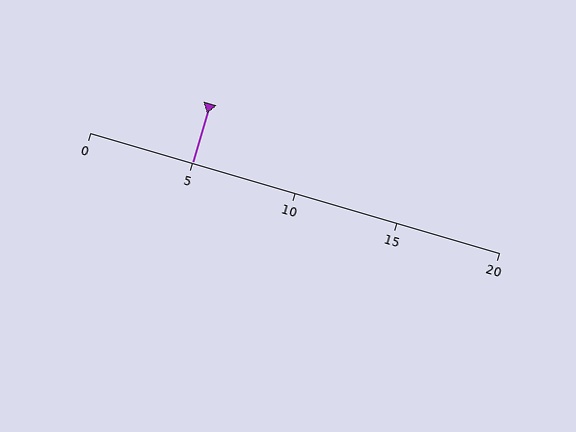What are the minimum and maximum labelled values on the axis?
The axis runs from 0 to 20.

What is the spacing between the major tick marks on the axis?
The major ticks are spaced 5 apart.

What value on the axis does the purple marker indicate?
The marker indicates approximately 5.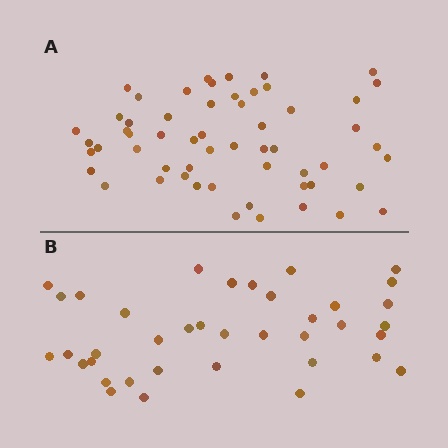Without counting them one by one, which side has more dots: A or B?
Region A (the top region) has more dots.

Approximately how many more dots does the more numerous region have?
Region A has approximately 20 more dots than region B.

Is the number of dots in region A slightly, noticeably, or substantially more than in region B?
Region A has substantially more. The ratio is roughly 1.5 to 1.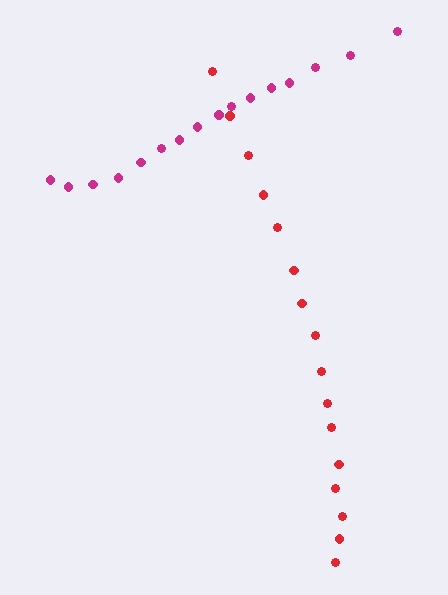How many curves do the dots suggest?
There are 2 distinct paths.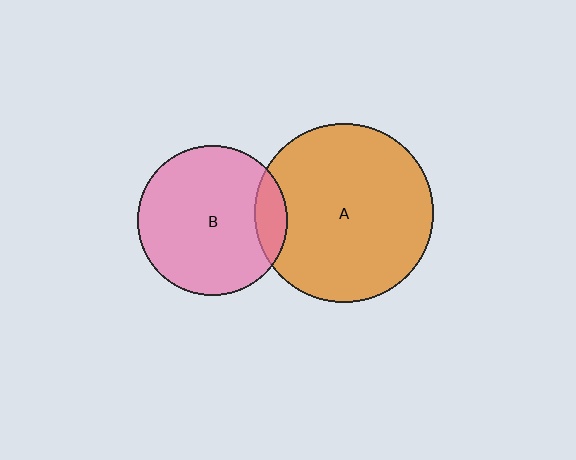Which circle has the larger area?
Circle A (orange).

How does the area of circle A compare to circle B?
Approximately 1.4 times.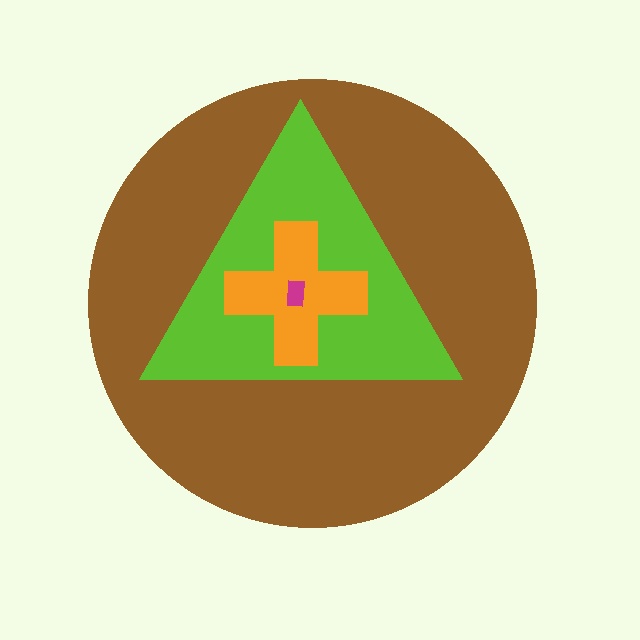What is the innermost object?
The magenta rectangle.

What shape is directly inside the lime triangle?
The orange cross.